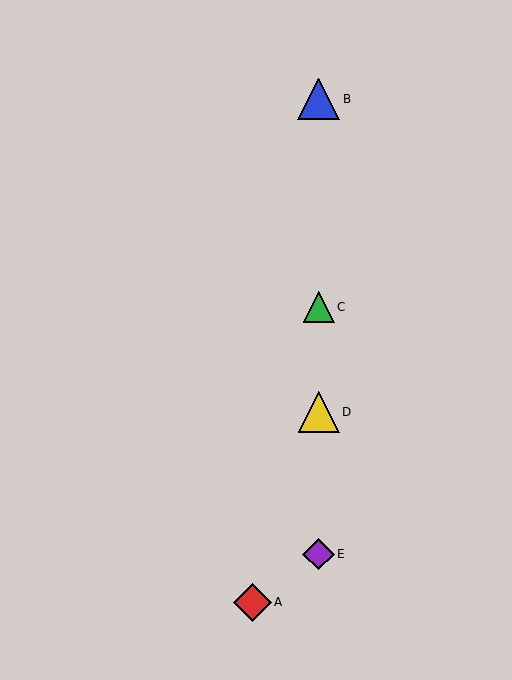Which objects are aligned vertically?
Objects B, C, D, E are aligned vertically.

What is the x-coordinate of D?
Object D is at x≈319.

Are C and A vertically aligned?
No, C is at x≈319 and A is at x≈253.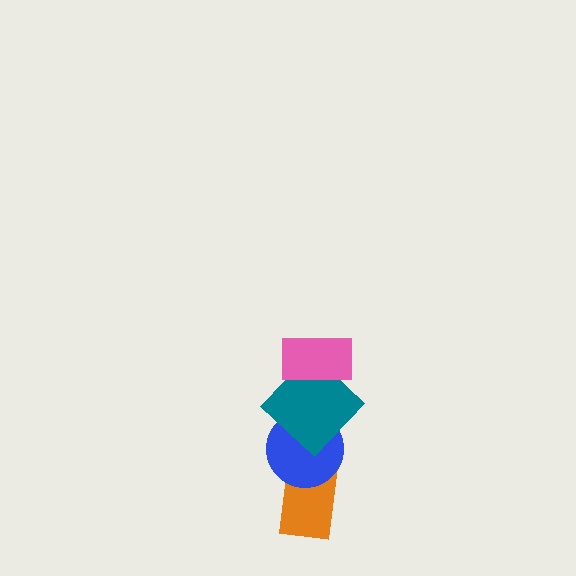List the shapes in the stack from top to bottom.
From top to bottom: the pink rectangle, the teal diamond, the blue circle, the orange rectangle.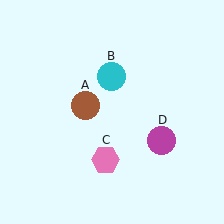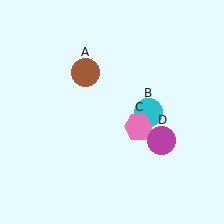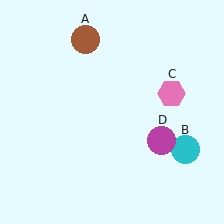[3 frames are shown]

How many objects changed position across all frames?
3 objects changed position: brown circle (object A), cyan circle (object B), pink hexagon (object C).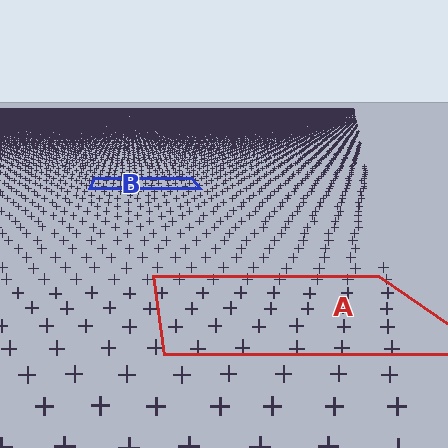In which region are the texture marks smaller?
The texture marks are smaller in region B, because it is farther away.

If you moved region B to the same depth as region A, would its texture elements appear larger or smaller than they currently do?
They would appear larger. At a closer depth, the same texture elements are projected at a bigger on-screen size.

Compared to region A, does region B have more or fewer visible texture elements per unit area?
Region B has more texture elements per unit area — they are packed more densely because it is farther away.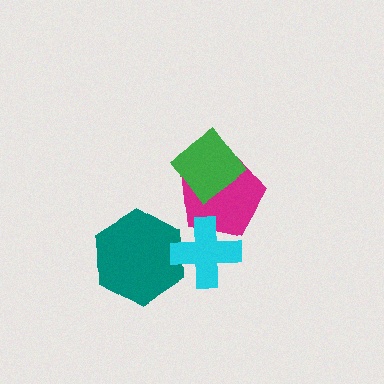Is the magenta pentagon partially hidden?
Yes, it is partially covered by another shape.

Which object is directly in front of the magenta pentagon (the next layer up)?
The green diamond is directly in front of the magenta pentagon.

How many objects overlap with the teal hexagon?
1 object overlaps with the teal hexagon.